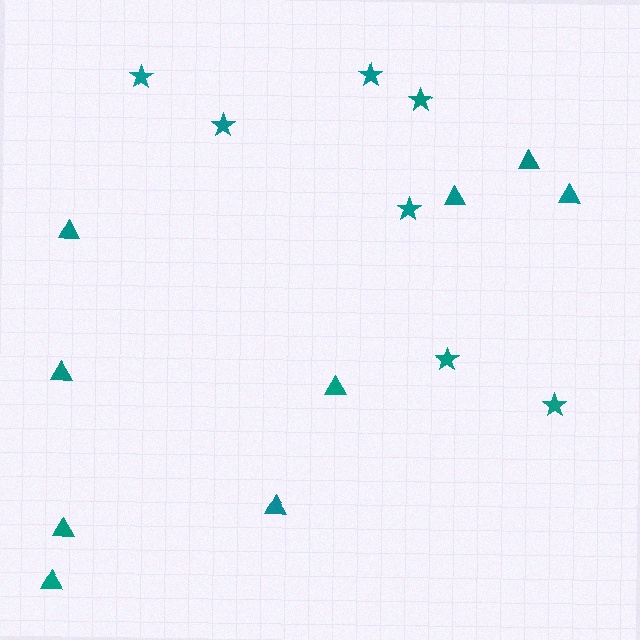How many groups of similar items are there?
There are 2 groups: one group of triangles (9) and one group of stars (7).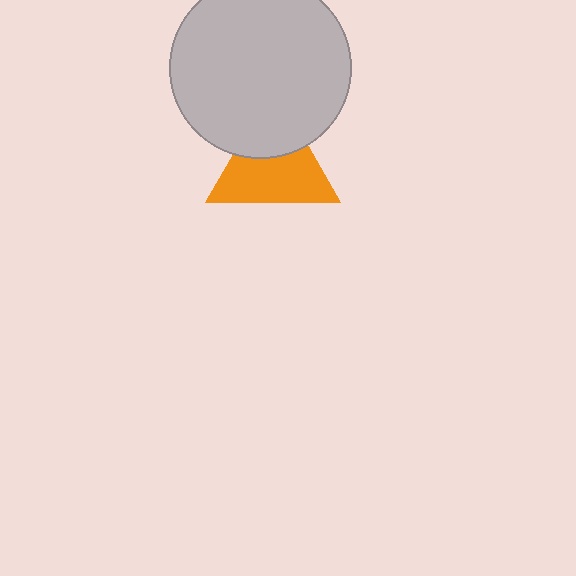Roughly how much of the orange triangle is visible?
About half of it is visible (roughly 64%).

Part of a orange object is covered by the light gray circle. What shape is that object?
It is a triangle.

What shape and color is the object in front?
The object in front is a light gray circle.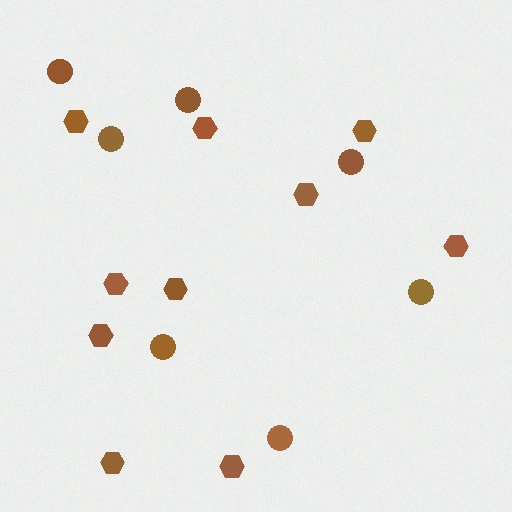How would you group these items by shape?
There are 2 groups: one group of hexagons (10) and one group of circles (7).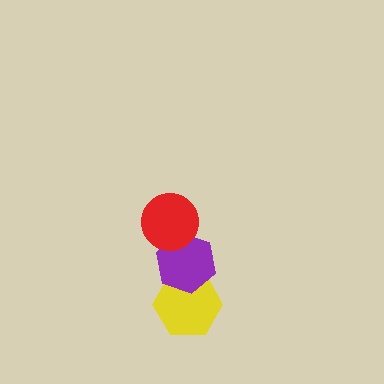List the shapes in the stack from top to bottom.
From top to bottom: the red circle, the purple hexagon, the yellow hexagon.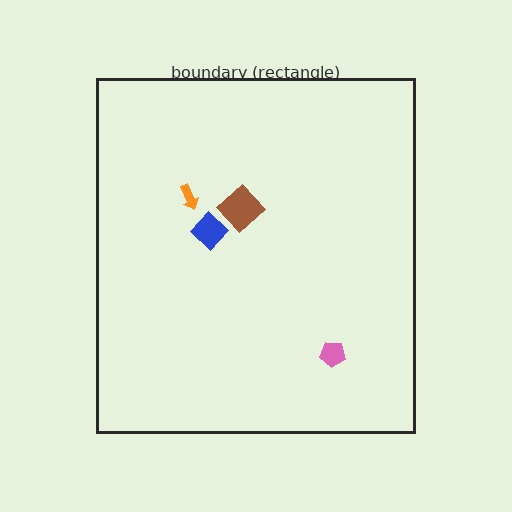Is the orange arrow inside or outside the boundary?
Inside.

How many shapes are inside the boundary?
4 inside, 0 outside.